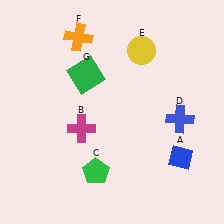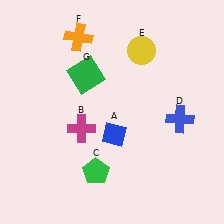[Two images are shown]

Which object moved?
The blue diamond (A) moved left.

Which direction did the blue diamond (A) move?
The blue diamond (A) moved left.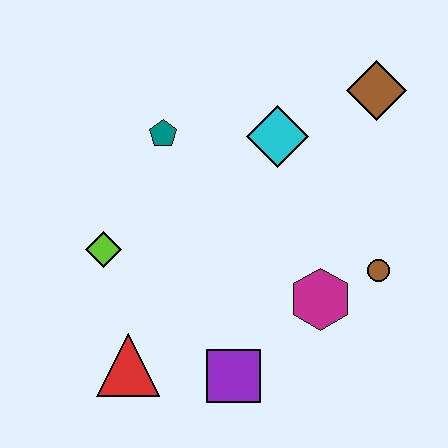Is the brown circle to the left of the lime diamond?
No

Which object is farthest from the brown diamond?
The red triangle is farthest from the brown diamond.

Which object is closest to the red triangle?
The purple square is closest to the red triangle.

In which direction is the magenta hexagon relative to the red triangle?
The magenta hexagon is to the right of the red triangle.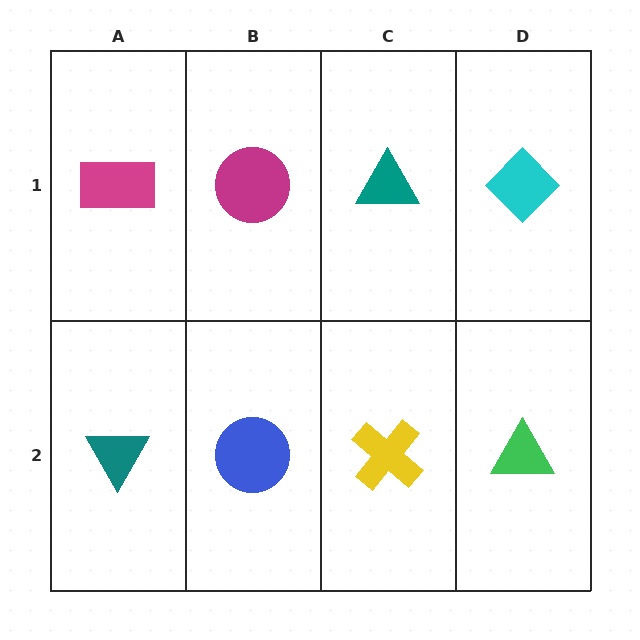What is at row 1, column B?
A magenta circle.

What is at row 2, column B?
A blue circle.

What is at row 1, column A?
A magenta rectangle.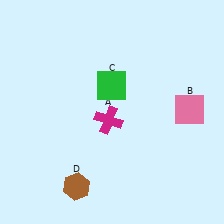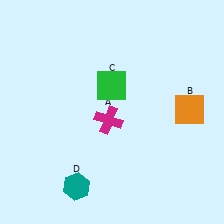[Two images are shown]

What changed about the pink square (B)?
In Image 1, B is pink. In Image 2, it changed to orange.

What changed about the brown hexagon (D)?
In Image 1, D is brown. In Image 2, it changed to teal.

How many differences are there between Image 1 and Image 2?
There are 2 differences between the two images.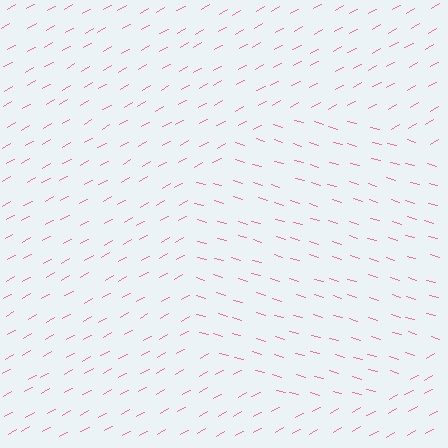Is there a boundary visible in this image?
Yes, there is a texture boundary formed by a change in line orientation.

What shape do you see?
I see a circle.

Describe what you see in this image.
The image is filled with small pink line segments. A circle region in the image has lines oriented differently from the surrounding lines, creating a visible texture boundary.